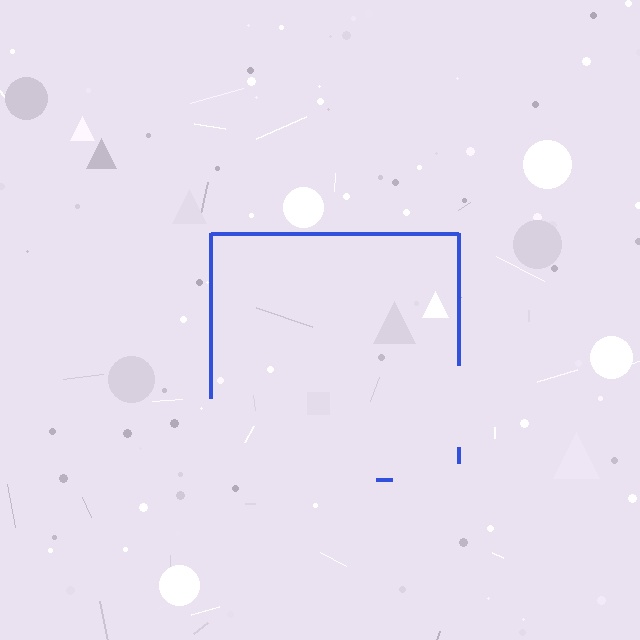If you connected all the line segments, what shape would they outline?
They would outline a square.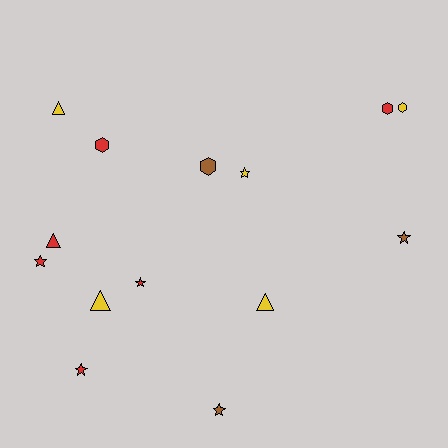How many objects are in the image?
There are 14 objects.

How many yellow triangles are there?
There are 3 yellow triangles.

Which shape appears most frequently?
Star, with 6 objects.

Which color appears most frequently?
Red, with 6 objects.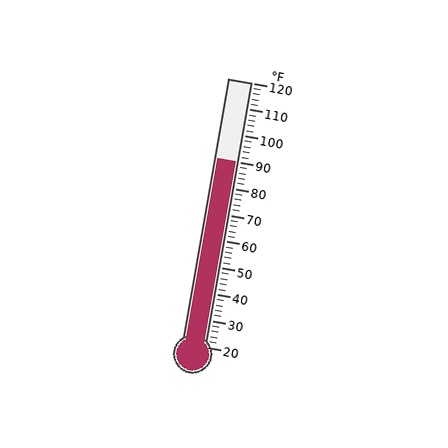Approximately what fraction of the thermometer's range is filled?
The thermometer is filled to approximately 70% of its range.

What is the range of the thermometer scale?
The thermometer scale ranges from 20°F to 120°F.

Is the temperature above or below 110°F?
The temperature is below 110°F.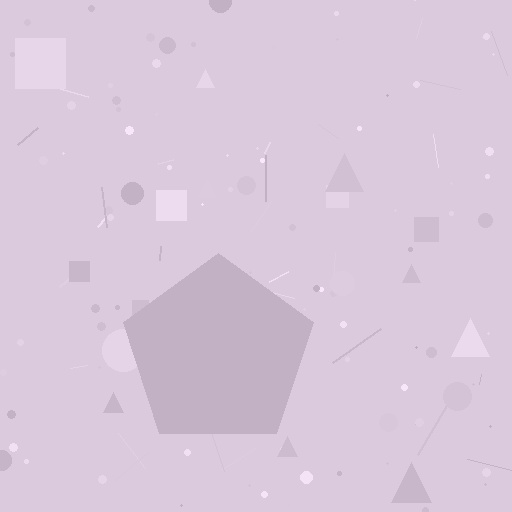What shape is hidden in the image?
A pentagon is hidden in the image.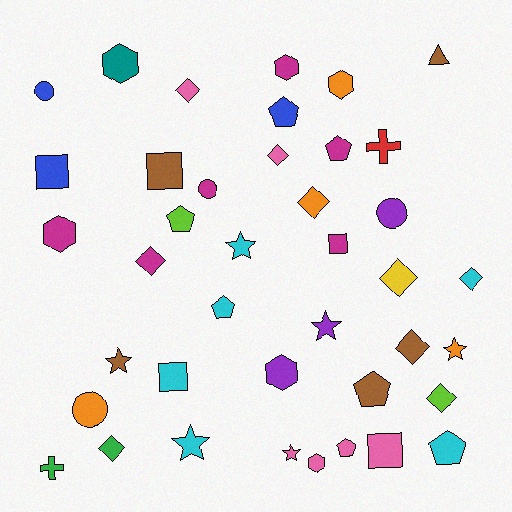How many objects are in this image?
There are 40 objects.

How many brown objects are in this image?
There are 5 brown objects.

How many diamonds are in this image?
There are 9 diamonds.